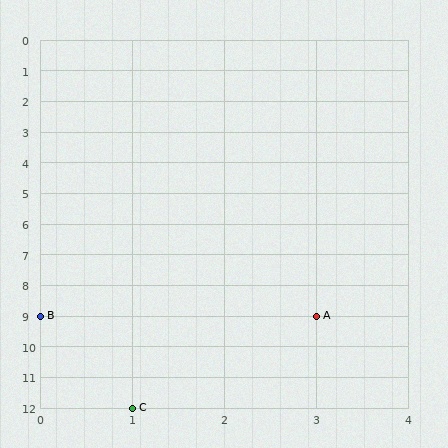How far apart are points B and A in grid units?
Points B and A are 3 columns apart.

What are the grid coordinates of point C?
Point C is at grid coordinates (1, 12).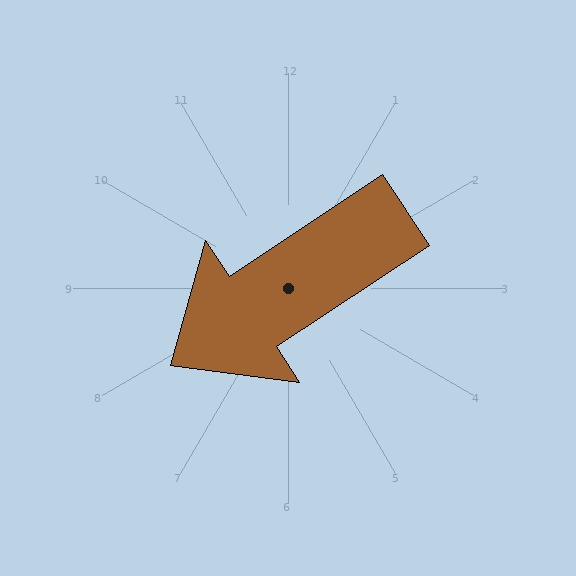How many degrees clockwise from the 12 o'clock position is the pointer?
Approximately 237 degrees.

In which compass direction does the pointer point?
Southwest.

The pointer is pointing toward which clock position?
Roughly 8 o'clock.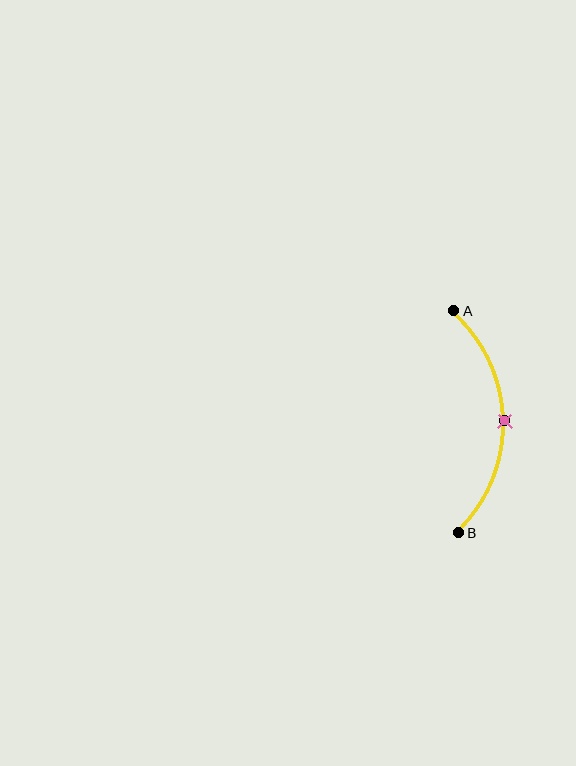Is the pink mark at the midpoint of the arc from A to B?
Yes. The pink mark lies on the arc at equal arc-length from both A and B — it is the arc midpoint.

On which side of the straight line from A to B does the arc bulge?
The arc bulges to the right of the straight line connecting A and B.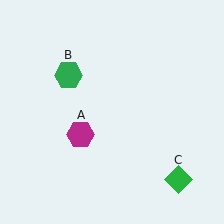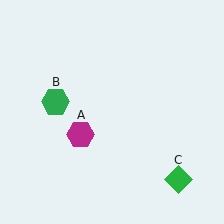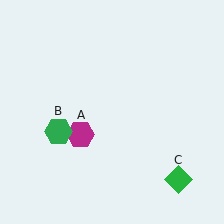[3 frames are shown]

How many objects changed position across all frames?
1 object changed position: green hexagon (object B).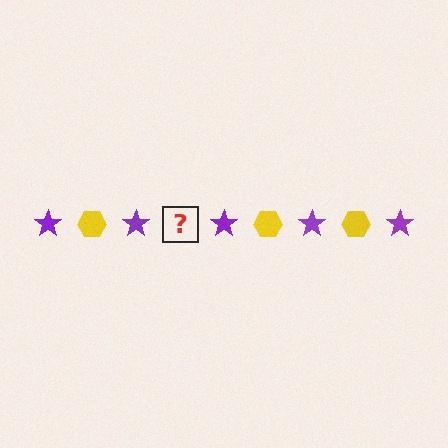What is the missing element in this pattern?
The missing element is a yellow hexagon.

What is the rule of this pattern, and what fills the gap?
The rule is that the pattern alternates between purple star and yellow hexagon. The gap should be filled with a yellow hexagon.